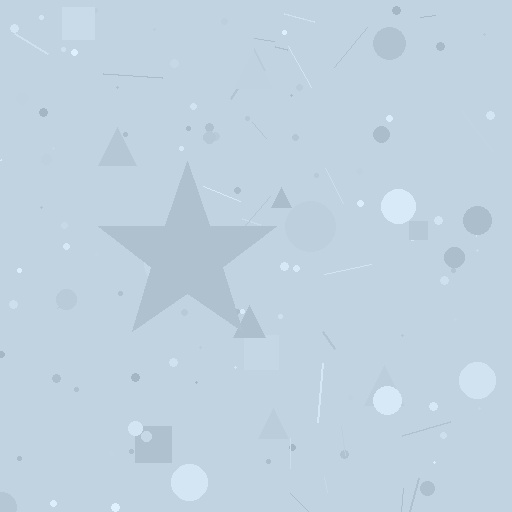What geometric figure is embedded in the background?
A star is embedded in the background.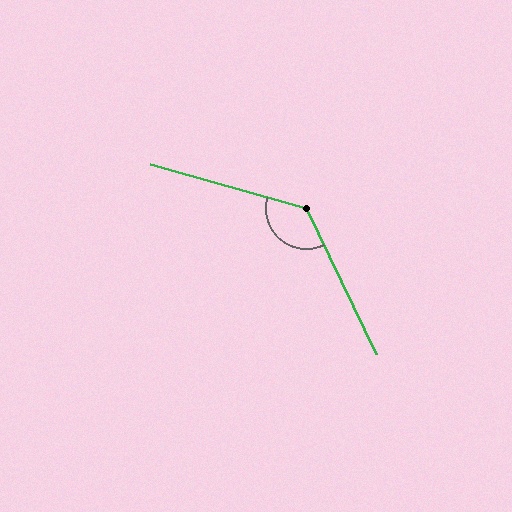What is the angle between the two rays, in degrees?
Approximately 132 degrees.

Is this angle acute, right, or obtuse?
It is obtuse.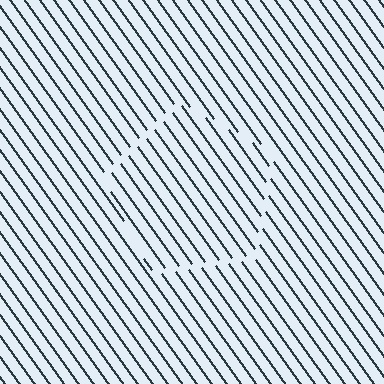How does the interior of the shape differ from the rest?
The interior of the shape contains the same grating, shifted by half a period — the contour is defined by the phase discontinuity where line-ends from the inner and outer gratings abut.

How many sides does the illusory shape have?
5 sides — the line-ends trace a pentagon.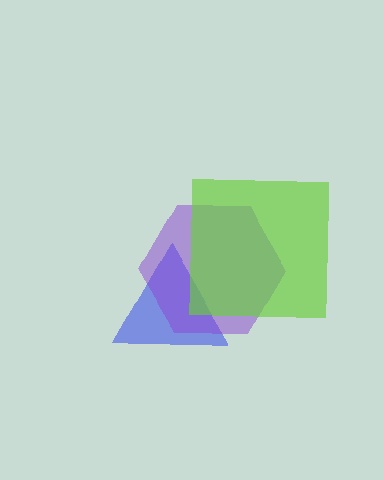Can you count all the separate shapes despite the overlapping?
Yes, there are 3 separate shapes.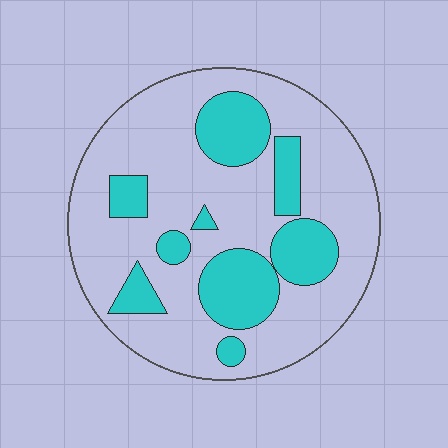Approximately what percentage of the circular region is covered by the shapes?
Approximately 25%.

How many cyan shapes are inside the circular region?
9.